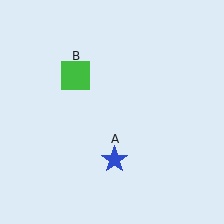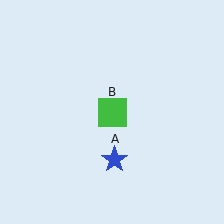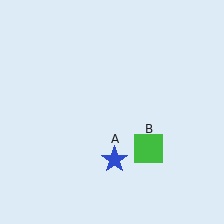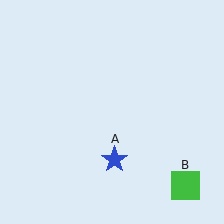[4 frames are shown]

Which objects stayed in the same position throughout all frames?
Blue star (object A) remained stationary.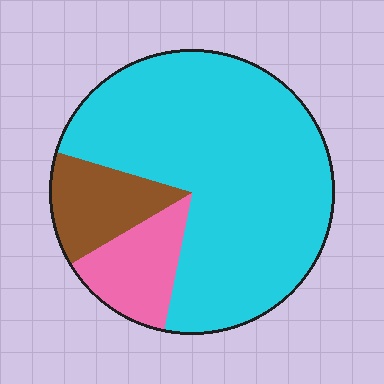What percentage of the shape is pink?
Pink takes up about one eighth (1/8) of the shape.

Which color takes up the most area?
Cyan, at roughly 75%.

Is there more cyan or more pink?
Cyan.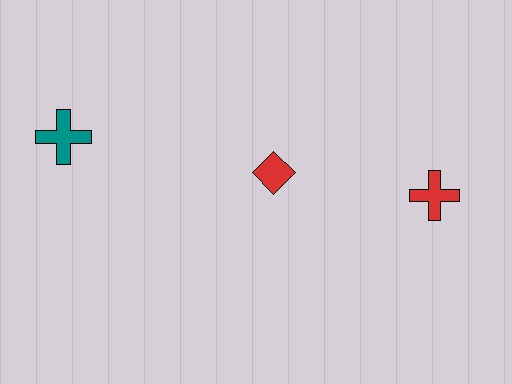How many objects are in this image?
There are 3 objects.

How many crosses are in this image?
There are 2 crosses.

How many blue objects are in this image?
There are no blue objects.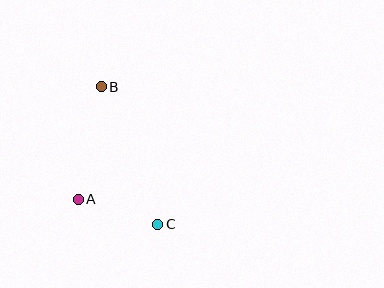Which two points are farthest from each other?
Points B and C are farthest from each other.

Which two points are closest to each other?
Points A and C are closest to each other.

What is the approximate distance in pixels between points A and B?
The distance between A and B is approximately 115 pixels.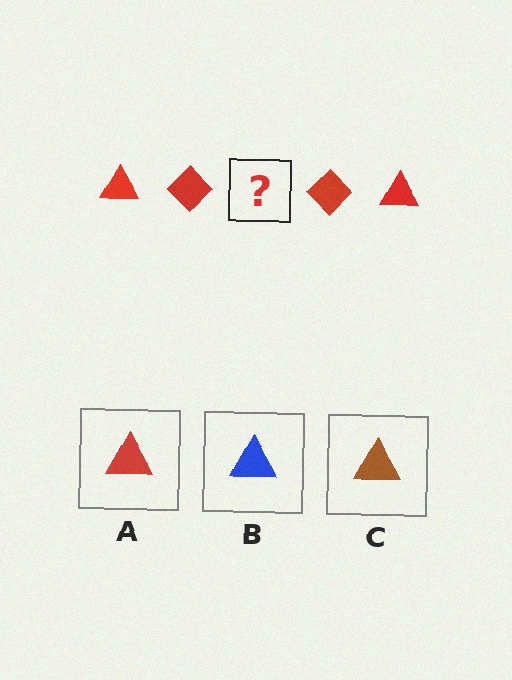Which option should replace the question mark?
Option A.